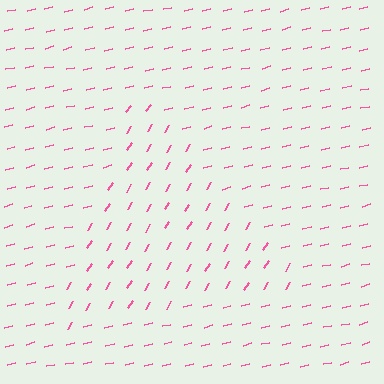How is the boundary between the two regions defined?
The boundary is defined purely by a change in line orientation (approximately 45 degrees difference). All lines are the same color and thickness.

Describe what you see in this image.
The image is filled with small pink line segments. A triangle region in the image has lines oriented differently from the surrounding lines, creating a visible texture boundary.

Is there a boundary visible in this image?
Yes, there is a texture boundary formed by a change in line orientation.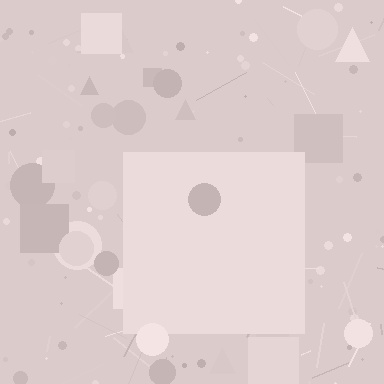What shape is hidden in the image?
A square is hidden in the image.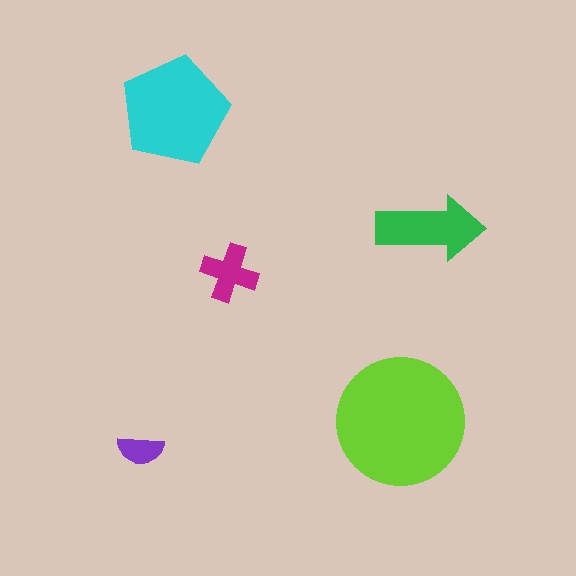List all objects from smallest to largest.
The purple semicircle, the magenta cross, the green arrow, the cyan pentagon, the lime circle.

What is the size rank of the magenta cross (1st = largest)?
4th.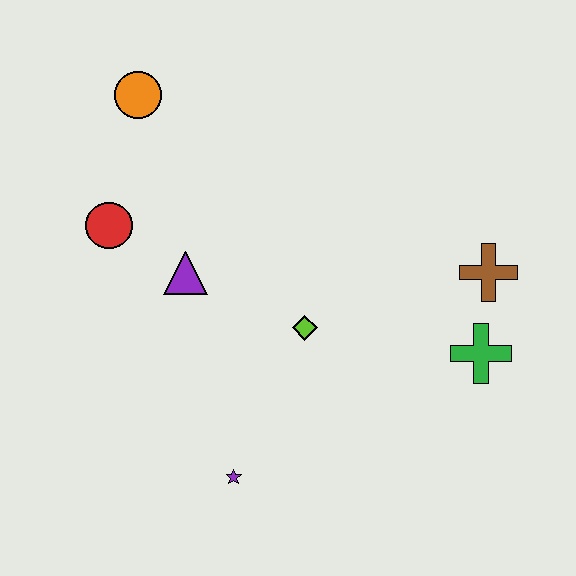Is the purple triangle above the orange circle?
No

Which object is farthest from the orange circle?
The green cross is farthest from the orange circle.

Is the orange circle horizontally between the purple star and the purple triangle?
No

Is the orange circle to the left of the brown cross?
Yes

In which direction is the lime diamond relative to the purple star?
The lime diamond is above the purple star.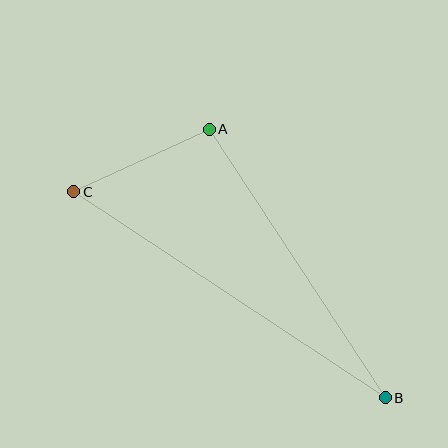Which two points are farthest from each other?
Points B and C are farthest from each other.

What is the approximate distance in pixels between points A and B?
The distance between A and B is approximately 321 pixels.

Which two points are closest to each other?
Points A and C are closest to each other.